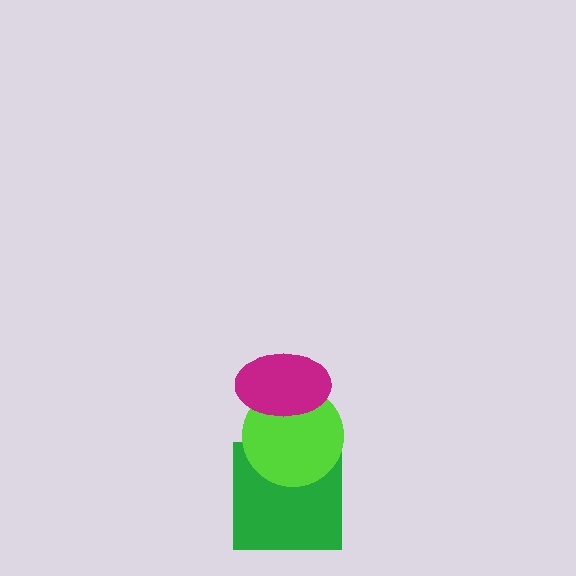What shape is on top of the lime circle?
The magenta ellipse is on top of the lime circle.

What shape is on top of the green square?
The lime circle is on top of the green square.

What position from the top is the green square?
The green square is 3rd from the top.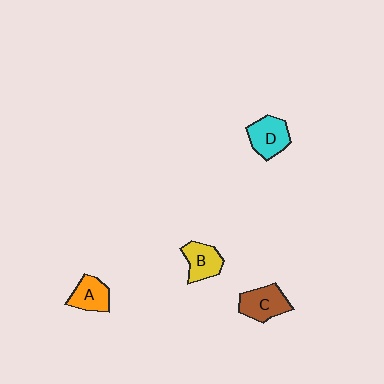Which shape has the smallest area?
Shape A (orange).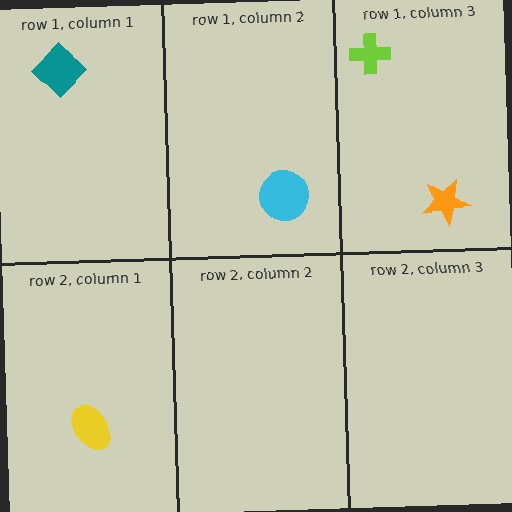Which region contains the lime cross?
The row 1, column 3 region.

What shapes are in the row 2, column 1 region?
The yellow ellipse.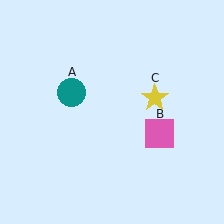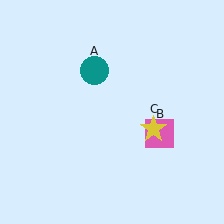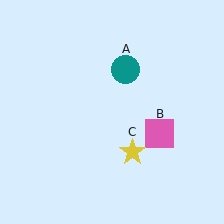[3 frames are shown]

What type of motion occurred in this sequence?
The teal circle (object A), yellow star (object C) rotated clockwise around the center of the scene.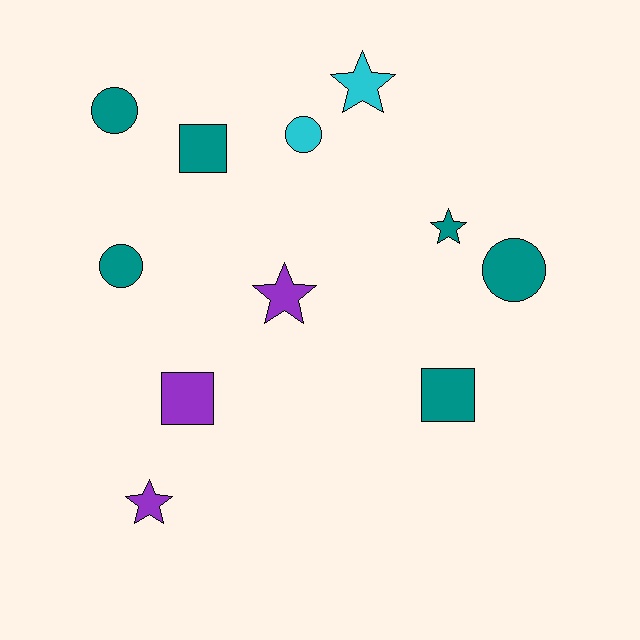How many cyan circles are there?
There is 1 cyan circle.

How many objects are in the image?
There are 11 objects.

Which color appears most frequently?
Teal, with 6 objects.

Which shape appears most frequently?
Circle, with 4 objects.